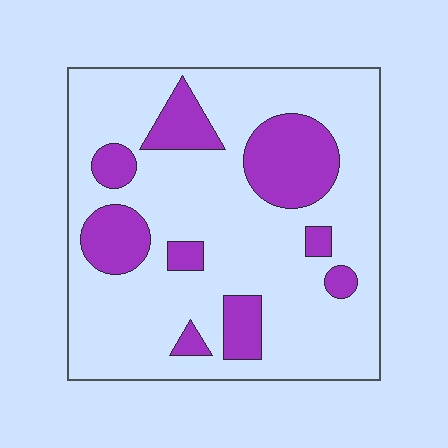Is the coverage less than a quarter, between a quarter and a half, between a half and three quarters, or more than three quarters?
Less than a quarter.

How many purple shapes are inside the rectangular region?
9.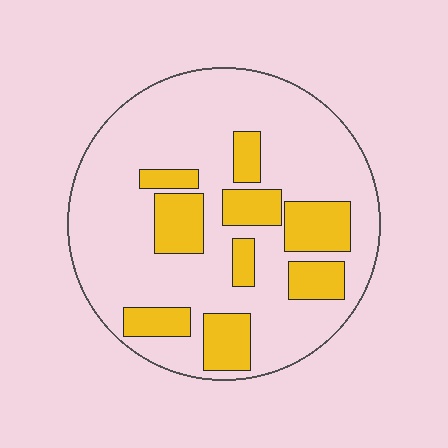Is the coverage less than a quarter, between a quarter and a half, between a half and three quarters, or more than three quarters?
Between a quarter and a half.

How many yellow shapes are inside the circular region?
9.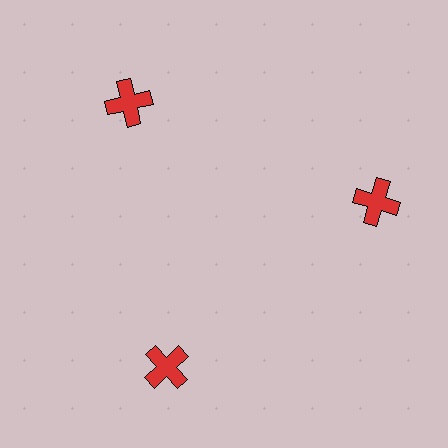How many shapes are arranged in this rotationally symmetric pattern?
There are 3 shapes, arranged in 3 groups of 1.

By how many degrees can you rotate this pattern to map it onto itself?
The pattern maps onto itself every 120 degrees of rotation.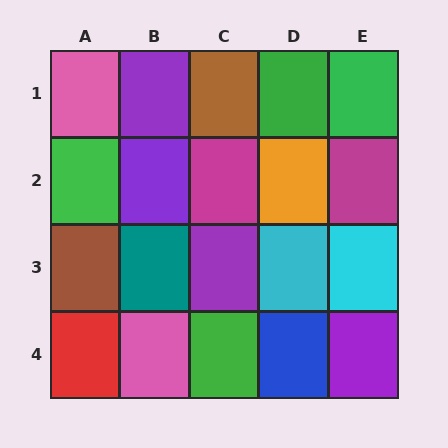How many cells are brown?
2 cells are brown.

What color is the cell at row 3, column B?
Teal.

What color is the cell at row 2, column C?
Magenta.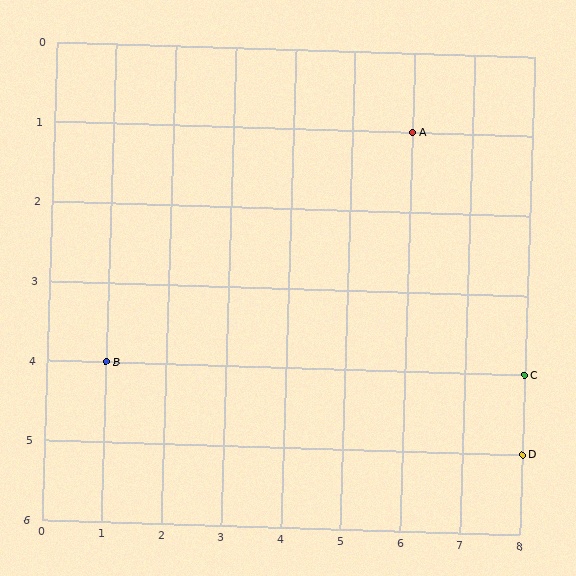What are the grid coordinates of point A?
Point A is at grid coordinates (6, 1).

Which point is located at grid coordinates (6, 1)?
Point A is at (6, 1).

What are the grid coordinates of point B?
Point B is at grid coordinates (1, 4).